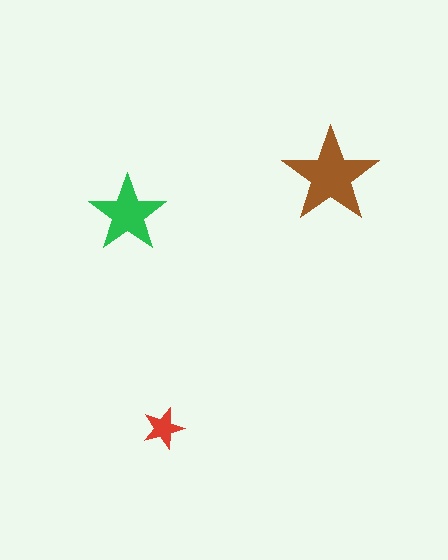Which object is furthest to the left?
The green star is leftmost.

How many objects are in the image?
There are 3 objects in the image.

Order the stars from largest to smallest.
the brown one, the green one, the red one.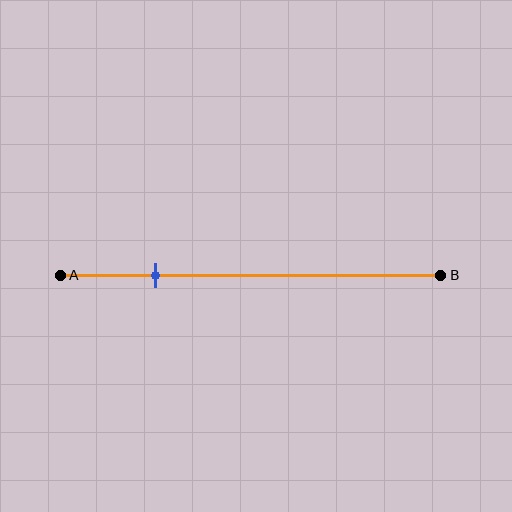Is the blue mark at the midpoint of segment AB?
No, the mark is at about 25% from A, not at the 50% midpoint.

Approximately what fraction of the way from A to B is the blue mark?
The blue mark is approximately 25% of the way from A to B.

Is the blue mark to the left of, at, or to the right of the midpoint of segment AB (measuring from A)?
The blue mark is to the left of the midpoint of segment AB.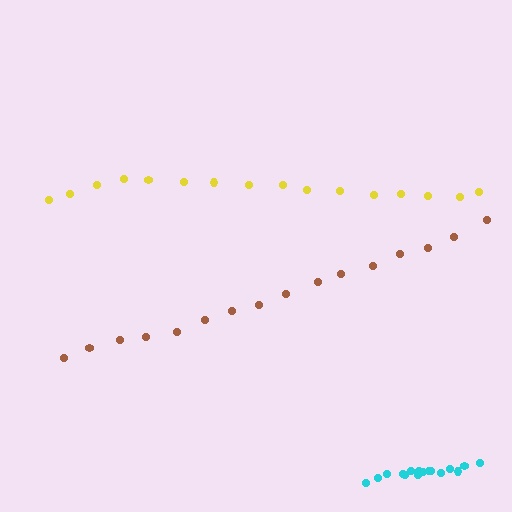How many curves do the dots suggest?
There are 3 distinct paths.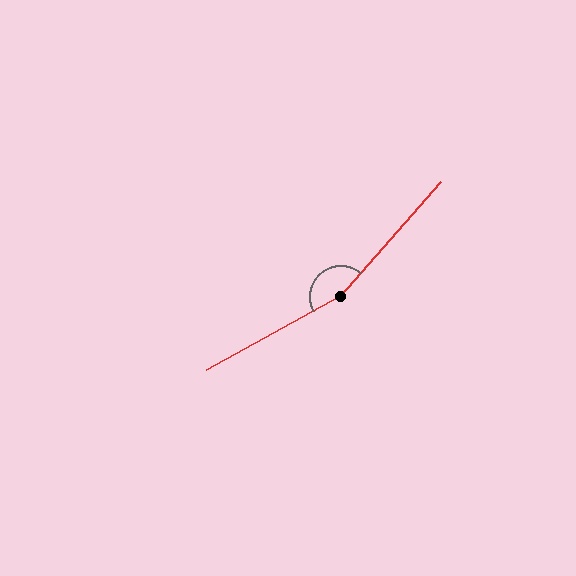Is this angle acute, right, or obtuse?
It is obtuse.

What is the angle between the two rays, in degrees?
Approximately 160 degrees.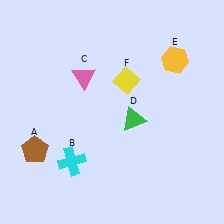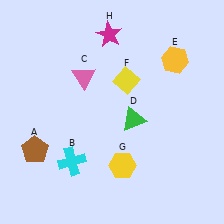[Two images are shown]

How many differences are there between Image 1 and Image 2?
There are 2 differences between the two images.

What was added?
A yellow hexagon (G), a magenta star (H) were added in Image 2.